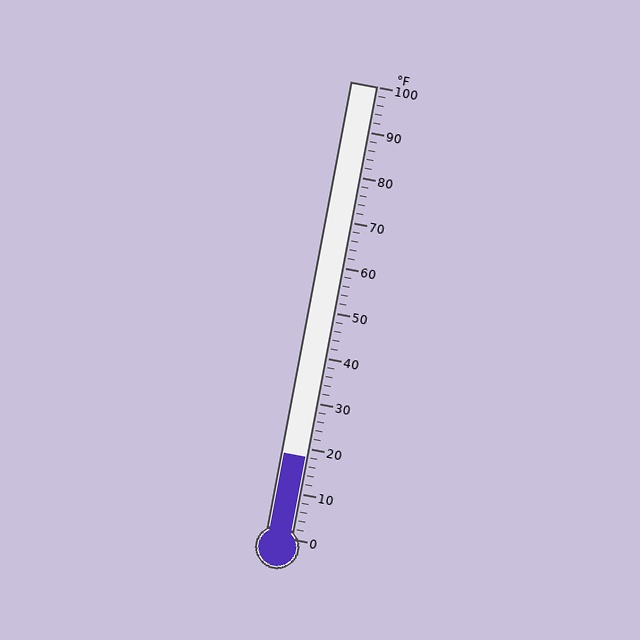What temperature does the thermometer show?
The thermometer shows approximately 18°F.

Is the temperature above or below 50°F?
The temperature is below 50°F.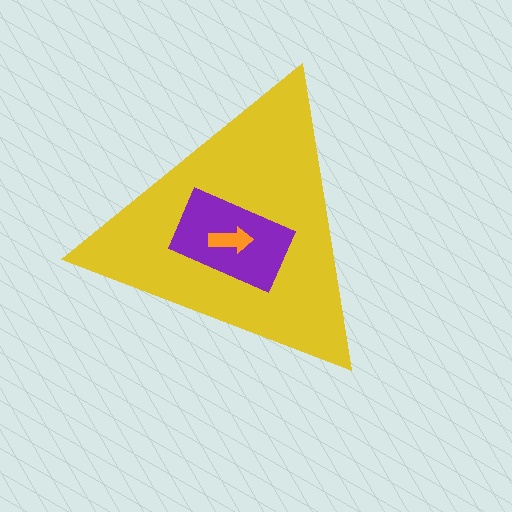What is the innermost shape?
The orange arrow.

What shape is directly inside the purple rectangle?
The orange arrow.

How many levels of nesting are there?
3.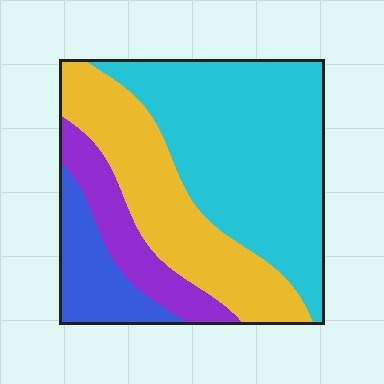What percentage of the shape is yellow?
Yellow takes up about one quarter (1/4) of the shape.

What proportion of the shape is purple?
Purple takes up less than a sixth of the shape.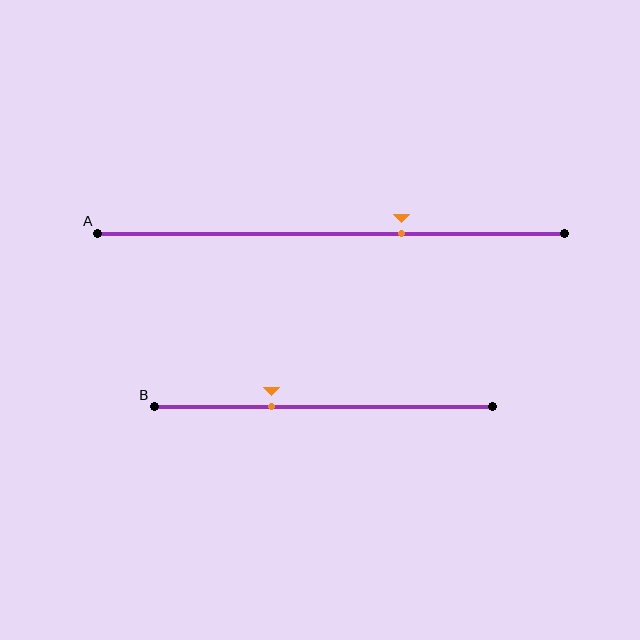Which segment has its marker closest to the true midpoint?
Segment A has its marker closest to the true midpoint.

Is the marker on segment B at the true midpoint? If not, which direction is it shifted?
No, the marker on segment B is shifted to the left by about 15% of the segment length.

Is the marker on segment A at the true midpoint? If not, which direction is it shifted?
No, the marker on segment A is shifted to the right by about 15% of the segment length.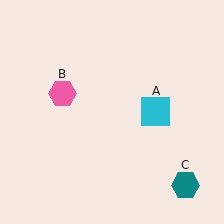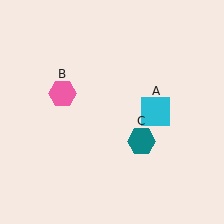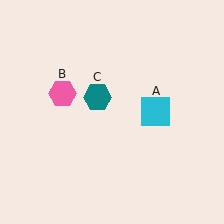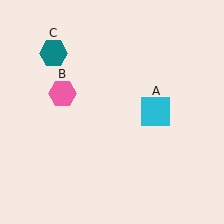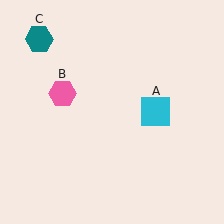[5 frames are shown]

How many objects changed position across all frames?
1 object changed position: teal hexagon (object C).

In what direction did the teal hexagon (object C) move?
The teal hexagon (object C) moved up and to the left.